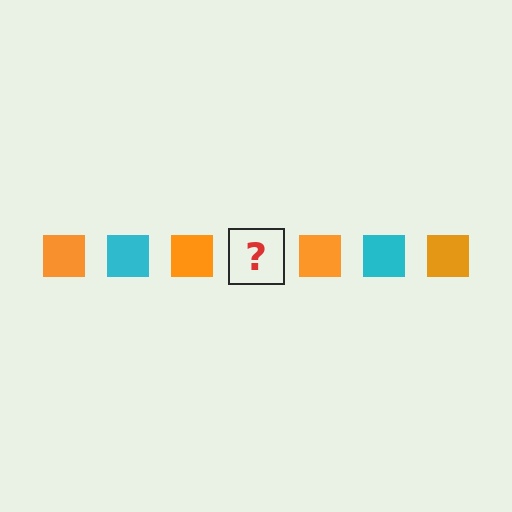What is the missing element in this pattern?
The missing element is a cyan square.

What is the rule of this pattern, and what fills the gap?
The rule is that the pattern cycles through orange, cyan squares. The gap should be filled with a cyan square.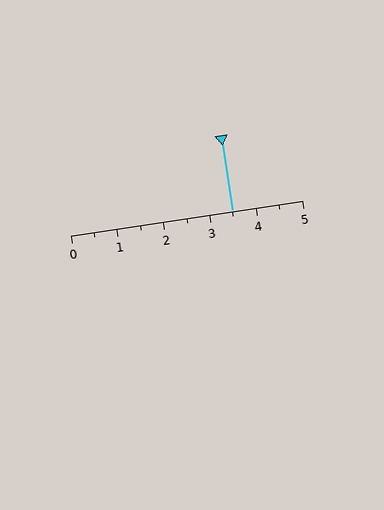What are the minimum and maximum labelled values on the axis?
The axis runs from 0 to 5.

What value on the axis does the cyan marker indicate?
The marker indicates approximately 3.5.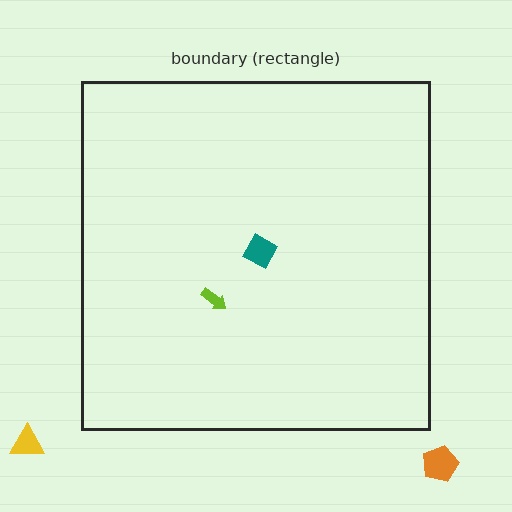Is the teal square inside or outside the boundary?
Inside.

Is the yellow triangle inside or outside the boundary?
Outside.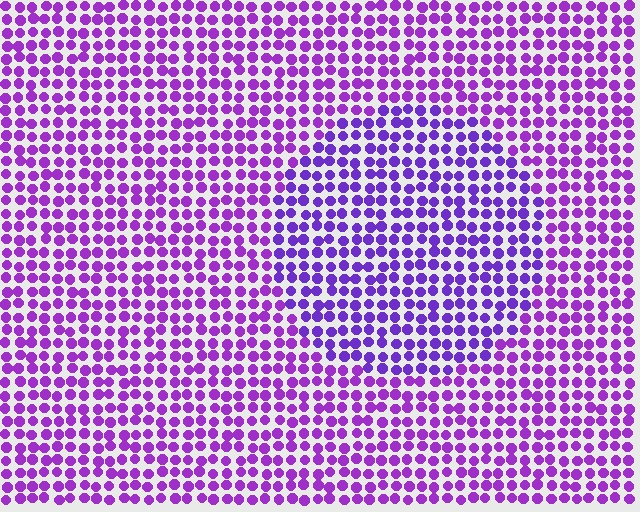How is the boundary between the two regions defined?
The boundary is defined purely by a slight shift in hue (about 20 degrees). Spacing, size, and orientation are identical on both sides.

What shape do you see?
I see a circle.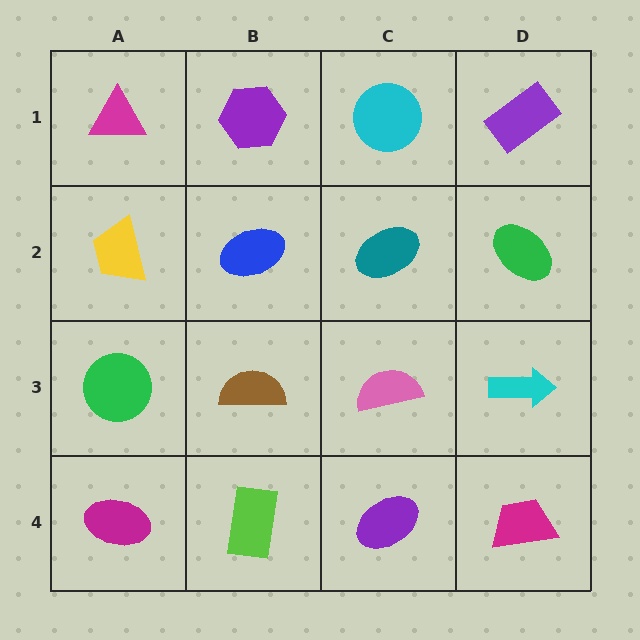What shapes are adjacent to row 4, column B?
A brown semicircle (row 3, column B), a magenta ellipse (row 4, column A), a purple ellipse (row 4, column C).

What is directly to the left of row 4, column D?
A purple ellipse.